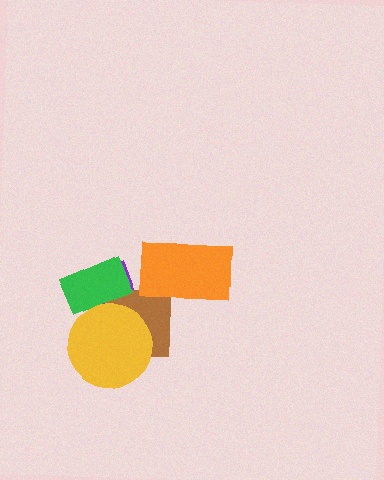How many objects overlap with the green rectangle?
3 objects overlap with the green rectangle.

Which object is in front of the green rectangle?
The yellow circle is in front of the green rectangle.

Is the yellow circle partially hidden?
No, no other shape covers it.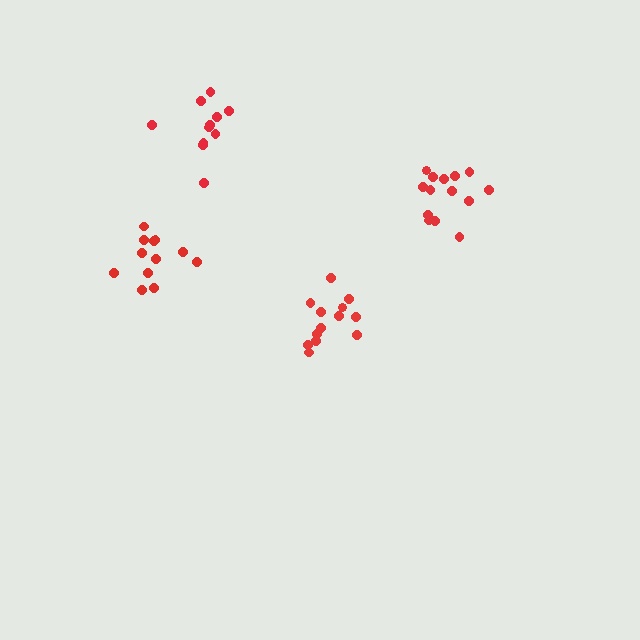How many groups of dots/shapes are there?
There are 4 groups.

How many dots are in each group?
Group 1: 14 dots, Group 2: 13 dots, Group 3: 11 dots, Group 4: 12 dots (50 total).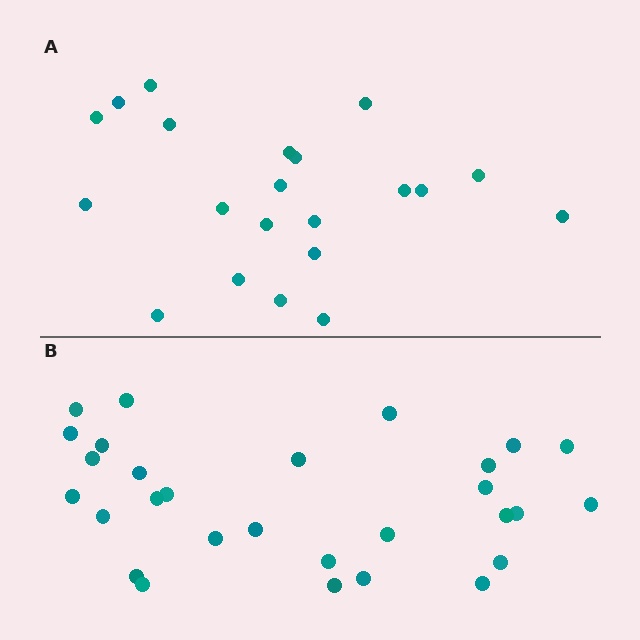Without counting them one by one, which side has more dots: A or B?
Region B (the bottom region) has more dots.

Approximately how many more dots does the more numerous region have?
Region B has roughly 8 or so more dots than region A.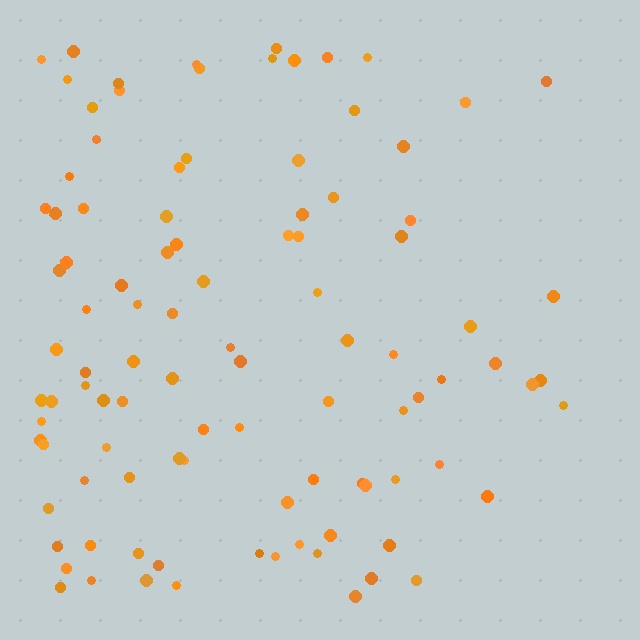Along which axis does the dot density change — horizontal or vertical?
Horizontal.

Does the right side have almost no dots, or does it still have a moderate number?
Still a moderate number, just noticeably fewer than the left.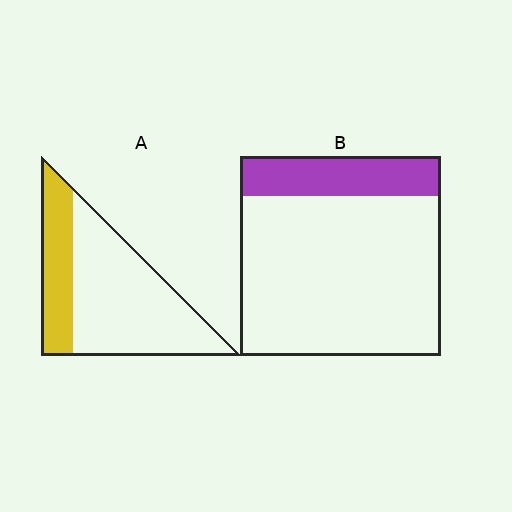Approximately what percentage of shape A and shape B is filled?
A is approximately 30% and B is approximately 20%.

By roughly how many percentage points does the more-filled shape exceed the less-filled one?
By roughly 10 percentage points (A over B).